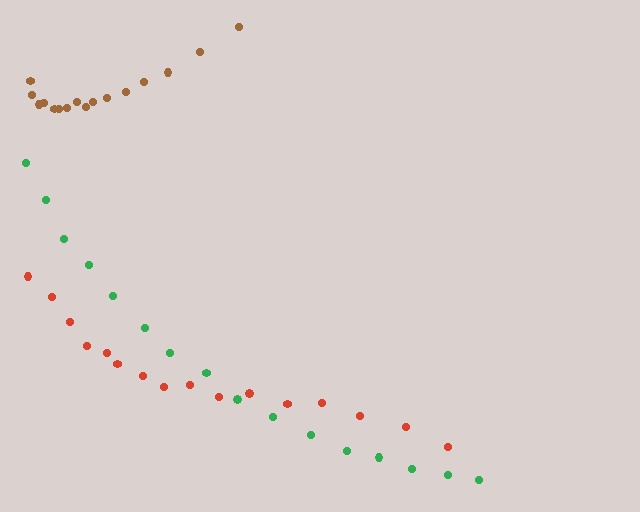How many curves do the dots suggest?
There are 3 distinct paths.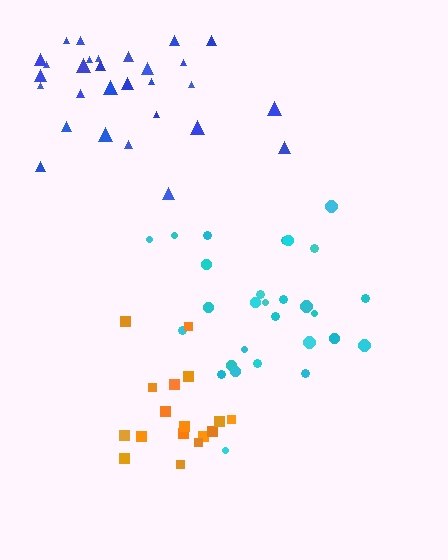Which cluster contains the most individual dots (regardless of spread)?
Blue (30).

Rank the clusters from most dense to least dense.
orange, cyan, blue.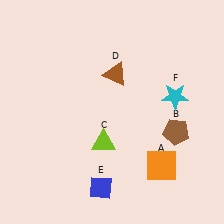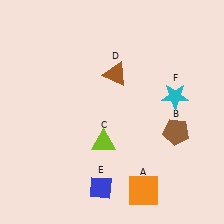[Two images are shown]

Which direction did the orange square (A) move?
The orange square (A) moved down.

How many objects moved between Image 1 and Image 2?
1 object moved between the two images.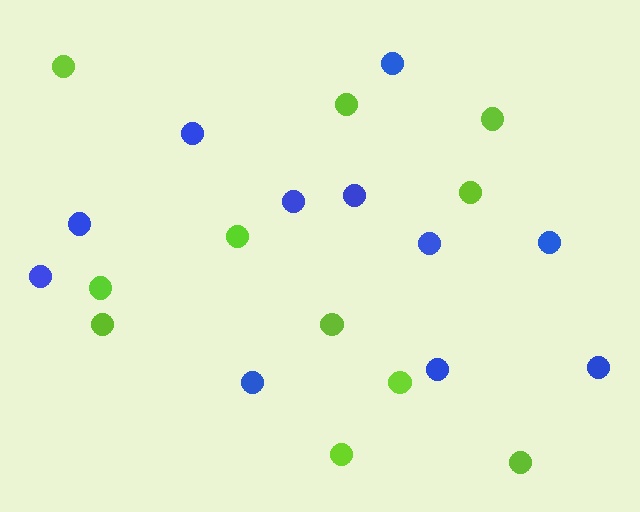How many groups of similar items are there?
There are 2 groups: one group of lime circles (11) and one group of blue circles (11).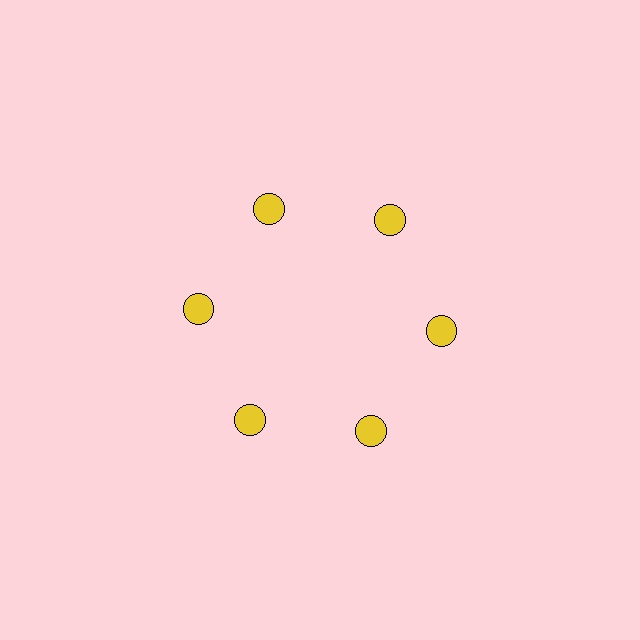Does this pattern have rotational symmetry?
Yes, this pattern has 6-fold rotational symmetry. It looks the same after rotating 60 degrees around the center.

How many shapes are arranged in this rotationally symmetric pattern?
There are 6 shapes, arranged in 6 groups of 1.